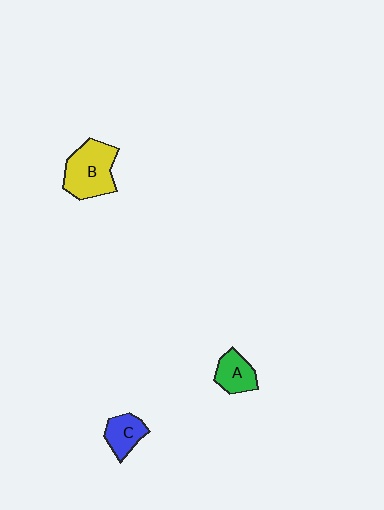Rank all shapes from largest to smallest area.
From largest to smallest: B (yellow), C (blue), A (green).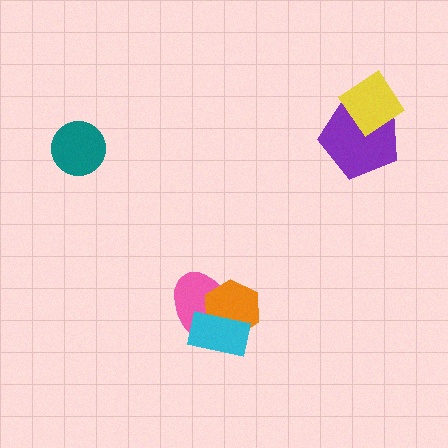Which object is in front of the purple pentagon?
The yellow diamond is in front of the purple pentagon.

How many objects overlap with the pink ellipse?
2 objects overlap with the pink ellipse.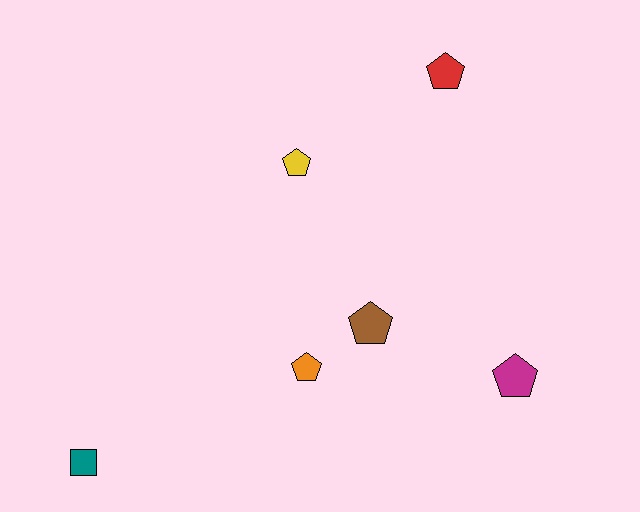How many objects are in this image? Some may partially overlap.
There are 6 objects.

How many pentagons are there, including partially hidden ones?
There are 5 pentagons.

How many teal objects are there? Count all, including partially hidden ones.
There is 1 teal object.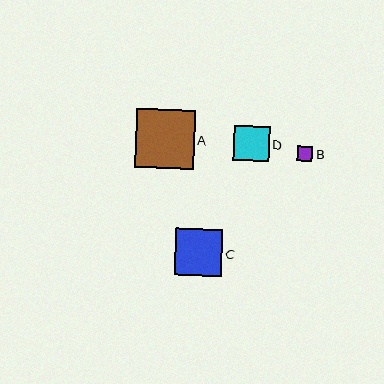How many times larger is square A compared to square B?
Square A is approximately 3.9 times the size of square B.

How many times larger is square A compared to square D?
Square A is approximately 1.7 times the size of square D.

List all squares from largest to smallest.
From largest to smallest: A, C, D, B.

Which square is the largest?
Square A is the largest with a size of approximately 59 pixels.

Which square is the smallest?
Square B is the smallest with a size of approximately 15 pixels.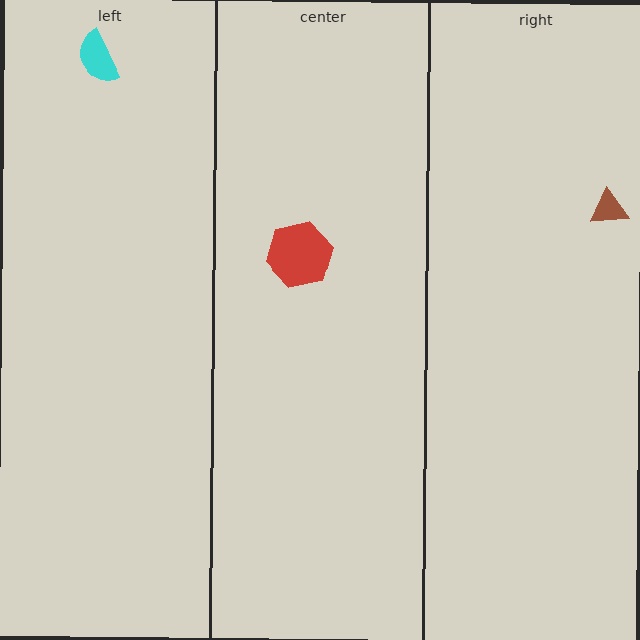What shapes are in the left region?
The cyan semicircle.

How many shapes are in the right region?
1.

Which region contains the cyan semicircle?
The left region.